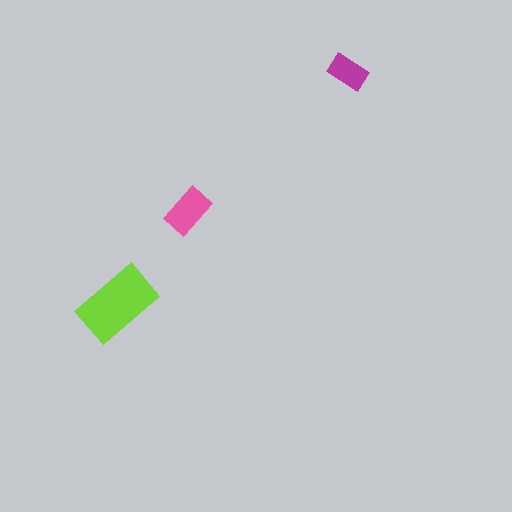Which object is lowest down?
The lime rectangle is bottommost.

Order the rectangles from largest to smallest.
the lime one, the pink one, the magenta one.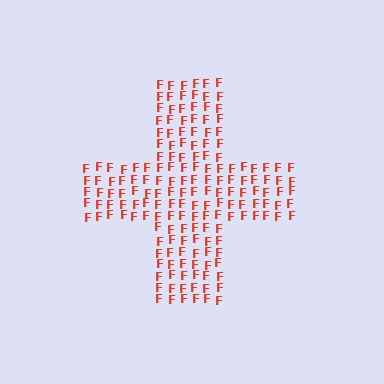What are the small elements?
The small elements are letter F's.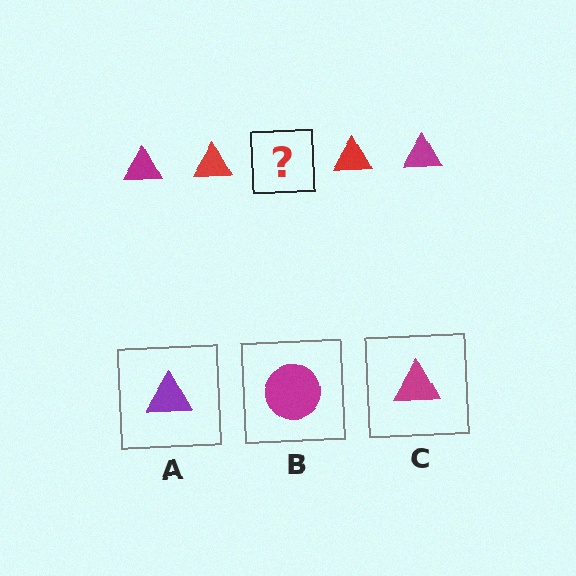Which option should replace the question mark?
Option C.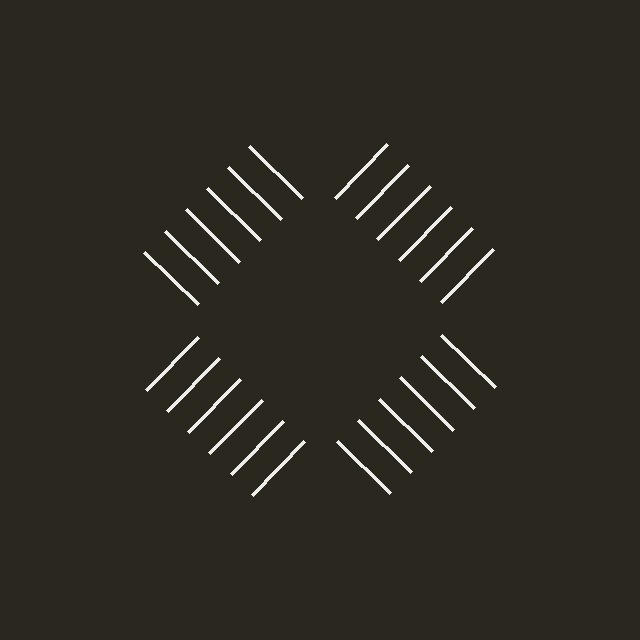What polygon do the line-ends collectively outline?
An illusory square — the line segments terminate on its edges but no continuous stroke is drawn.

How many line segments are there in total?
24 — 6 along each of the 4 edges.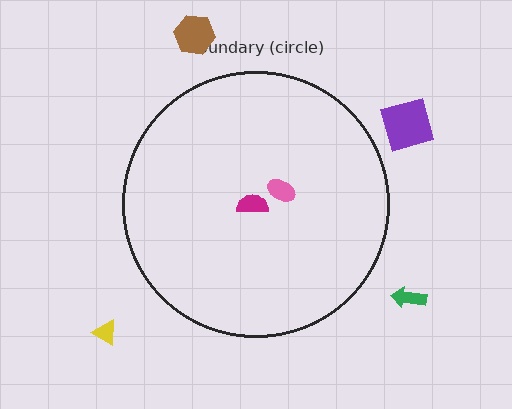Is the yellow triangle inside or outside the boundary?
Outside.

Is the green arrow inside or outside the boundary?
Outside.